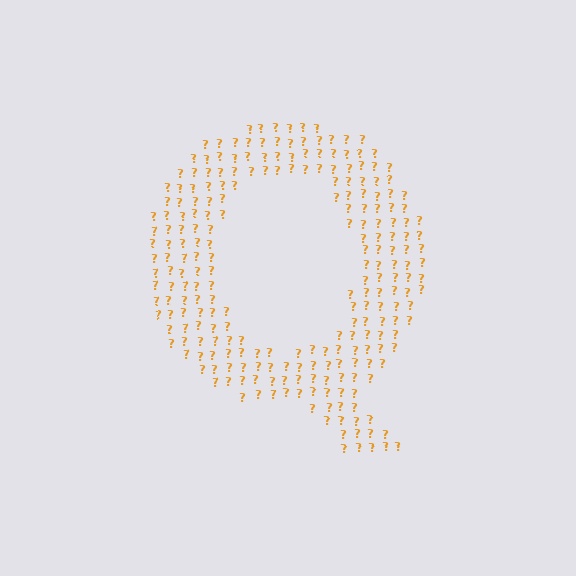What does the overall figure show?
The overall figure shows the letter Q.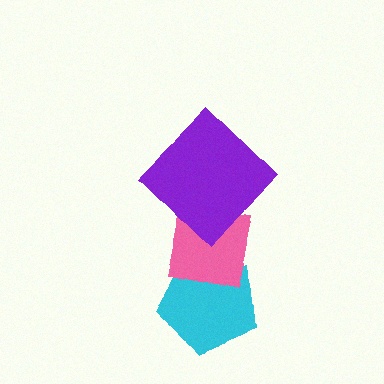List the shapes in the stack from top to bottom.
From top to bottom: the purple diamond, the pink square, the cyan pentagon.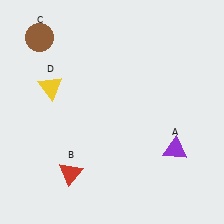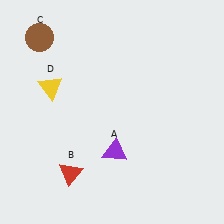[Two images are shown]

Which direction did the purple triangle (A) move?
The purple triangle (A) moved left.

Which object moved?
The purple triangle (A) moved left.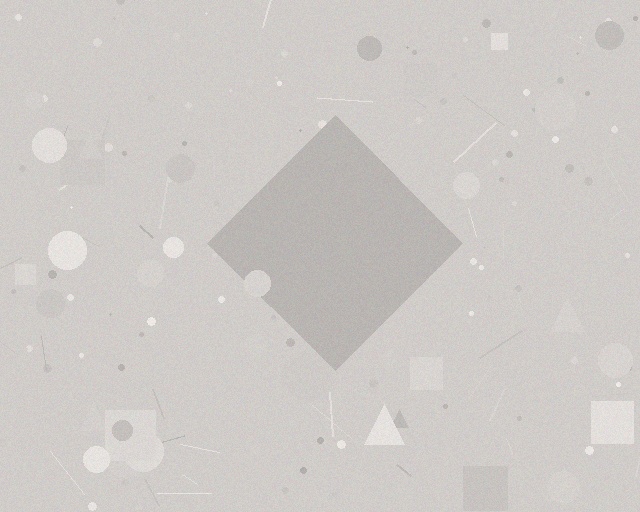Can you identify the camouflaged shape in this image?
The camouflaged shape is a diamond.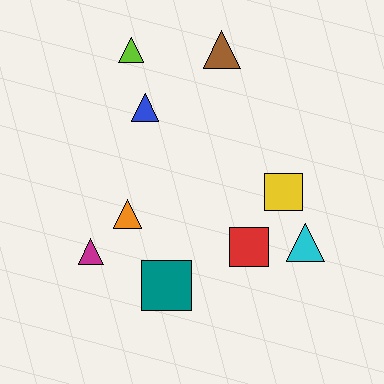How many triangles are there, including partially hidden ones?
There are 6 triangles.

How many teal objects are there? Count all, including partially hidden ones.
There is 1 teal object.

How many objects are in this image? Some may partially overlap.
There are 9 objects.